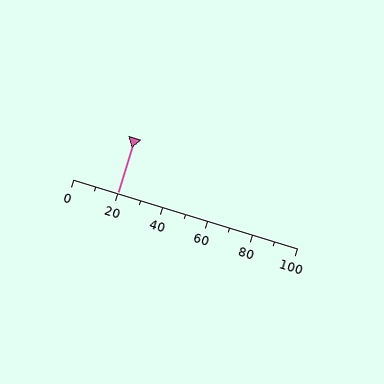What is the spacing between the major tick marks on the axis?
The major ticks are spaced 20 apart.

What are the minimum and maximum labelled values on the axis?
The axis runs from 0 to 100.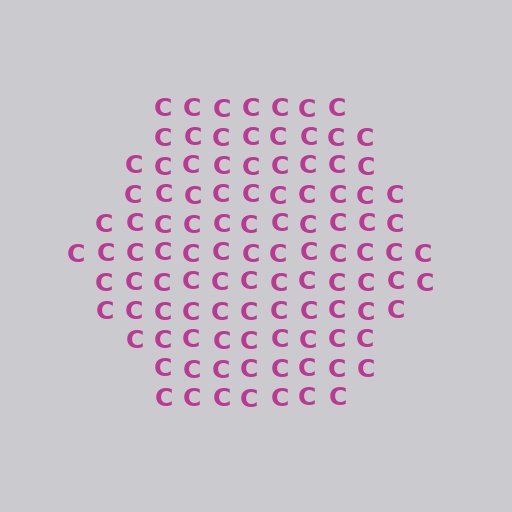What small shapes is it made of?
It is made of small letter C's.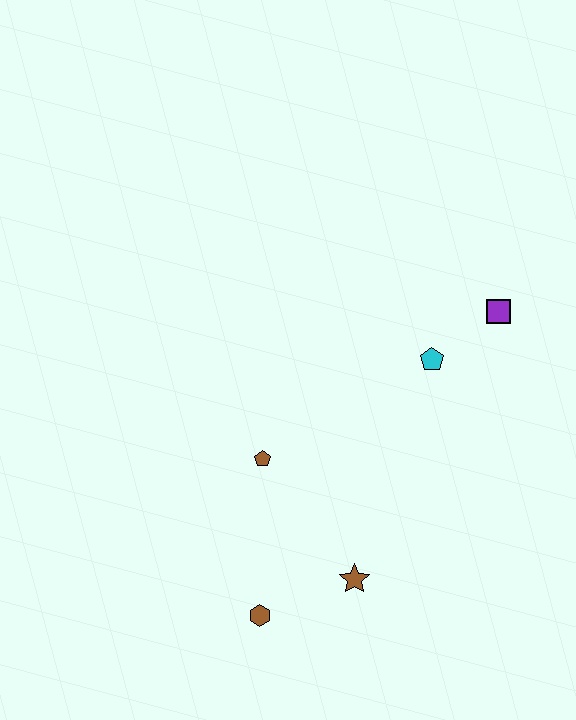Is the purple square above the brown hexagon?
Yes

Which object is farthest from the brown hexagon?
The purple square is farthest from the brown hexagon.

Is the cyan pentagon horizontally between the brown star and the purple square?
Yes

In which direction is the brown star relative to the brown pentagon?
The brown star is below the brown pentagon.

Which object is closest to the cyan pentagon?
The purple square is closest to the cyan pentagon.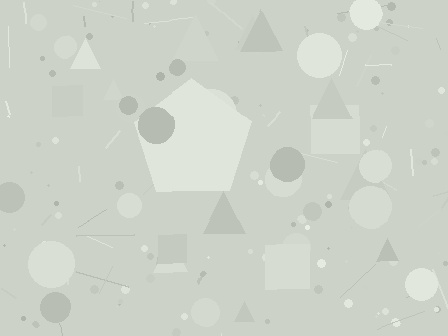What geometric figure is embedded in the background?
A pentagon is embedded in the background.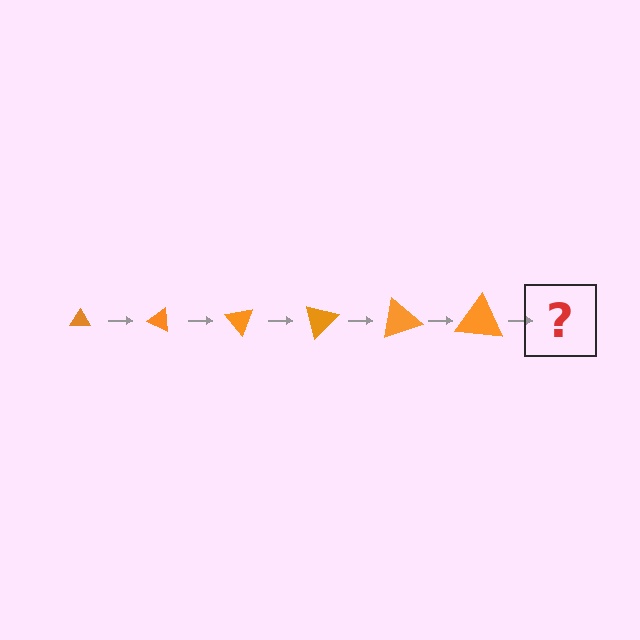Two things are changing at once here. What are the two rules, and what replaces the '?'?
The two rules are that the triangle grows larger each step and it rotates 25 degrees each step. The '?' should be a triangle, larger than the previous one and rotated 150 degrees from the start.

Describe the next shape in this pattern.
It should be a triangle, larger than the previous one and rotated 150 degrees from the start.